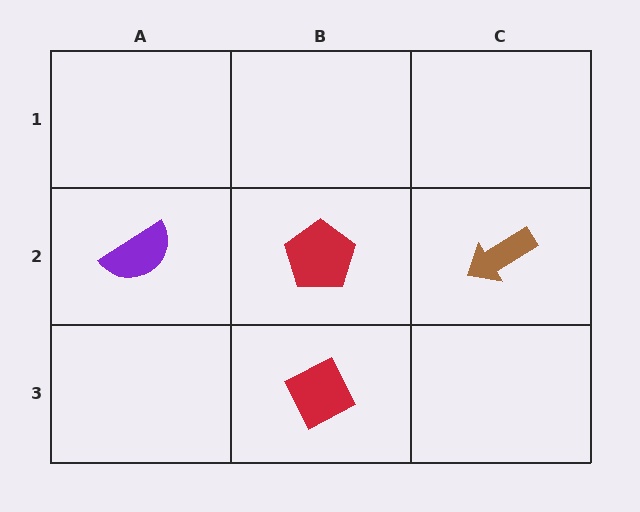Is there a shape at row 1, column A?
No, that cell is empty.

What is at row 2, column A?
A purple semicircle.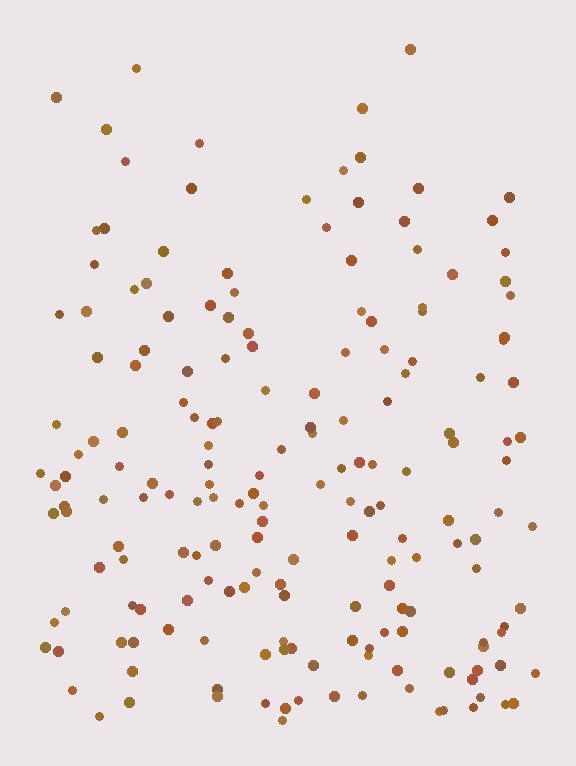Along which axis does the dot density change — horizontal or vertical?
Vertical.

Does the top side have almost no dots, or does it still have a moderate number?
Still a moderate number, just noticeably fewer than the bottom.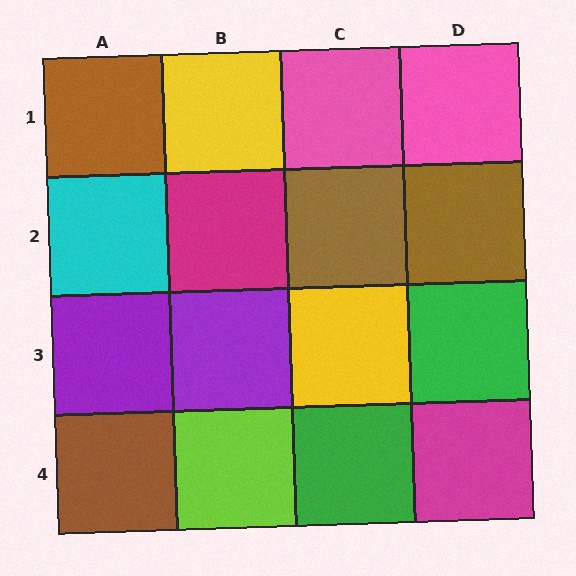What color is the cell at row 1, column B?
Yellow.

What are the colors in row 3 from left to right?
Purple, purple, yellow, green.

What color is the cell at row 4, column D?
Magenta.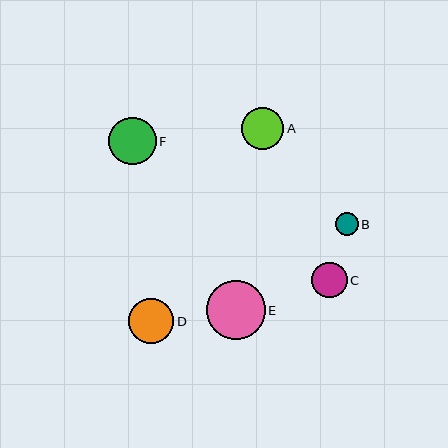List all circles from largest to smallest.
From largest to smallest: E, F, D, A, C, B.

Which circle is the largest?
Circle E is the largest with a size of approximately 59 pixels.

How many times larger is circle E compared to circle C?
Circle E is approximately 1.7 times the size of circle C.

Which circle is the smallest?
Circle B is the smallest with a size of approximately 22 pixels.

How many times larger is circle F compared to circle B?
Circle F is approximately 2.1 times the size of circle B.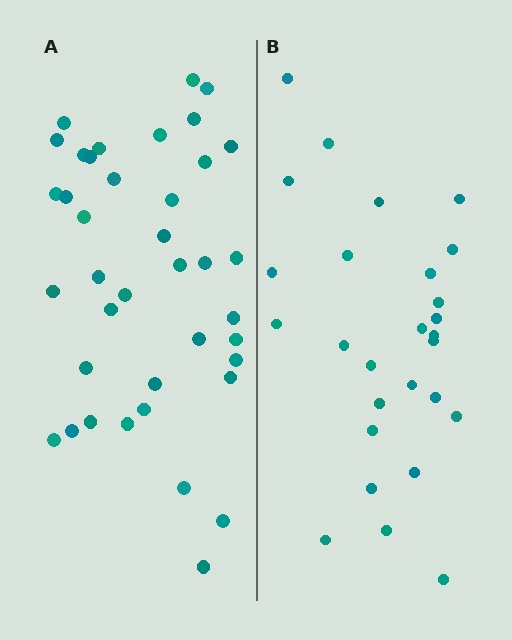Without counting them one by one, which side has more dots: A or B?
Region A (the left region) has more dots.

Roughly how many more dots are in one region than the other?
Region A has roughly 12 or so more dots than region B.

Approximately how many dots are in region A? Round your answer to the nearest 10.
About 40 dots. (The exact count is 39, which rounds to 40.)